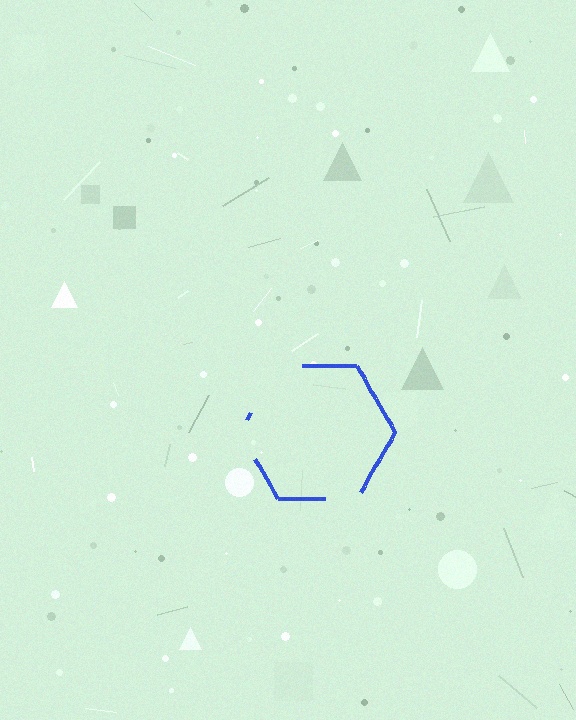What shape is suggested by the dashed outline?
The dashed outline suggests a hexagon.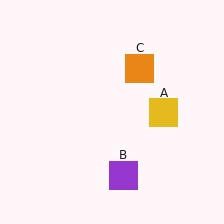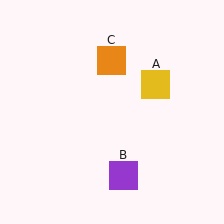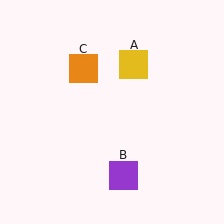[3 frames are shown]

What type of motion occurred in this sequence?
The yellow square (object A), orange square (object C) rotated counterclockwise around the center of the scene.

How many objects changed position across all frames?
2 objects changed position: yellow square (object A), orange square (object C).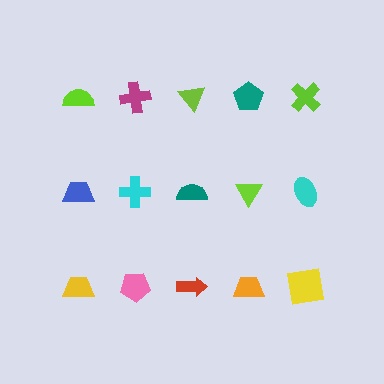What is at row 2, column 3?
A teal semicircle.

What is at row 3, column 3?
A red arrow.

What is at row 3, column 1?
A yellow trapezoid.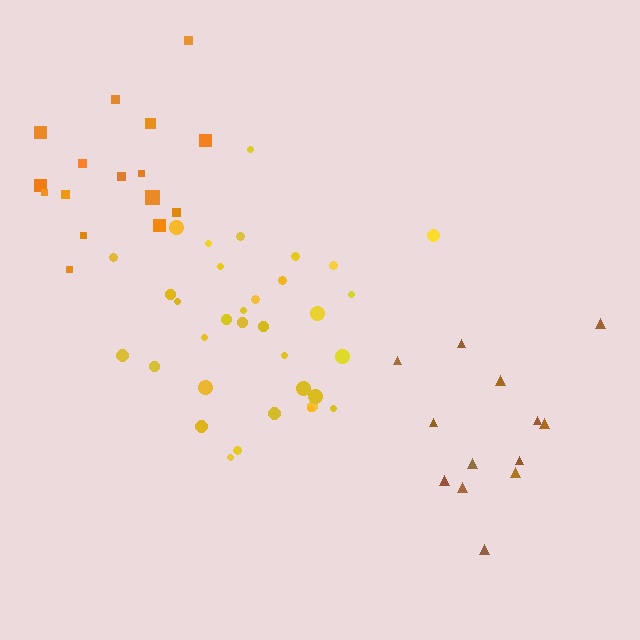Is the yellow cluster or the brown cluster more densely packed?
Yellow.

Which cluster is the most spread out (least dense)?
Brown.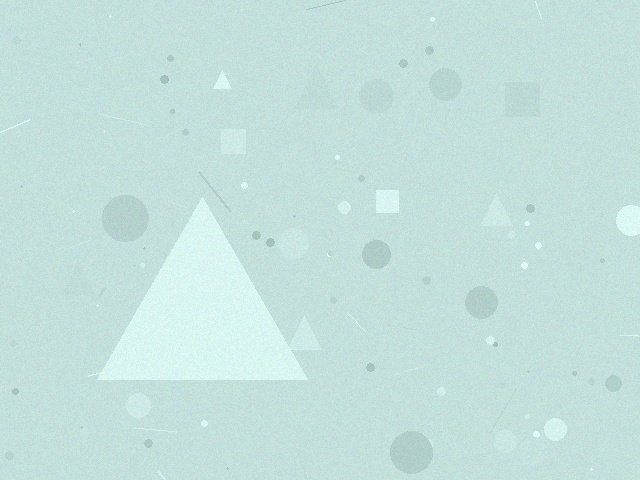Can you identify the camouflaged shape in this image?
The camouflaged shape is a triangle.